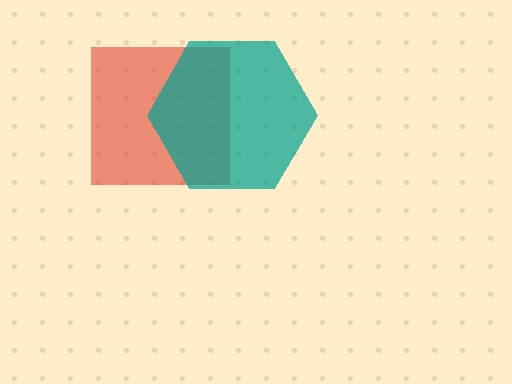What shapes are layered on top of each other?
The layered shapes are: a red square, a teal hexagon.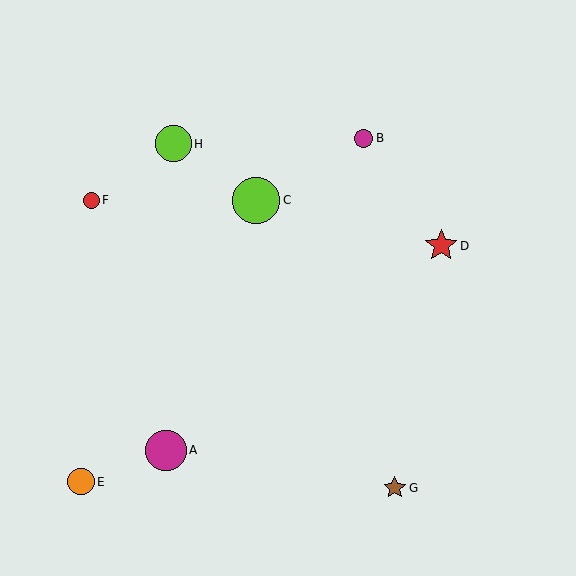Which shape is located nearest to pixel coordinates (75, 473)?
The orange circle (labeled E) at (81, 482) is nearest to that location.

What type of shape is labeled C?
Shape C is a lime circle.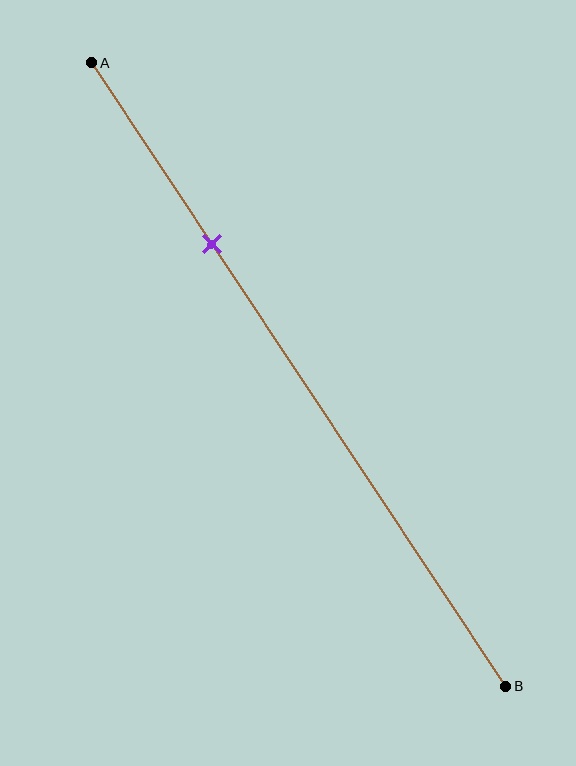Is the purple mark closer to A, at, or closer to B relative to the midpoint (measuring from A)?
The purple mark is closer to point A than the midpoint of segment AB.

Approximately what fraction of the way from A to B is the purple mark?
The purple mark is approximately 30% of the way from A to B.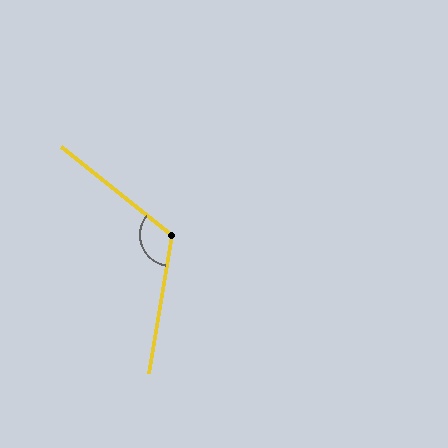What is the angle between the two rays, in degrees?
Approximately 120 degrees.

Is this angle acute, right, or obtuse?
It is obtuse.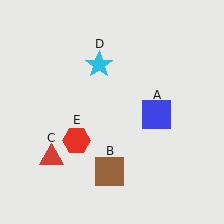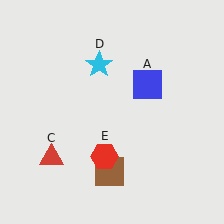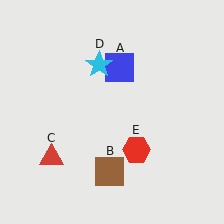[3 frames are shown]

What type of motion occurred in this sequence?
The blue square (object A), red hexagon (object E) rotated counterclockwise around the center of the scene.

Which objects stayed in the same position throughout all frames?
Brown square (object B) and red triangle (object C) and cyan star (object D) remained stationary.